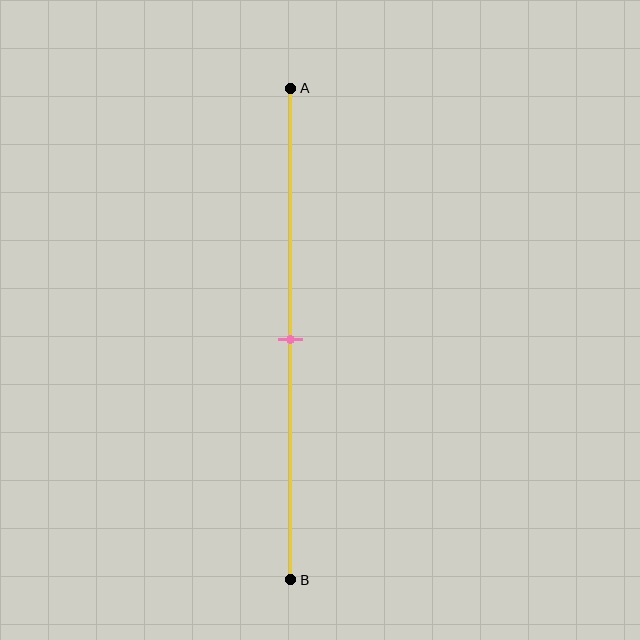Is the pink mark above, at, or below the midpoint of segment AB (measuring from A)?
The pink mark is approximately at the midpoint of segment AB.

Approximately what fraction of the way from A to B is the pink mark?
The pink mark is approximately 50% of the way from A to B.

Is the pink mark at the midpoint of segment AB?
Yes, the mark is approximately at the midpoint.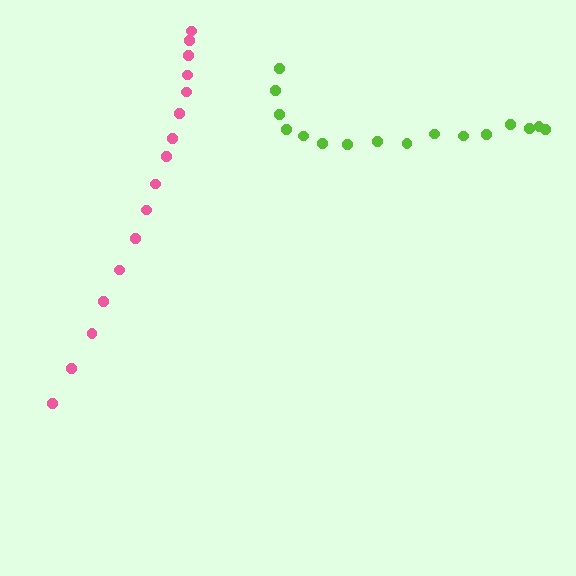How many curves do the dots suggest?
There are 2 distinct paths.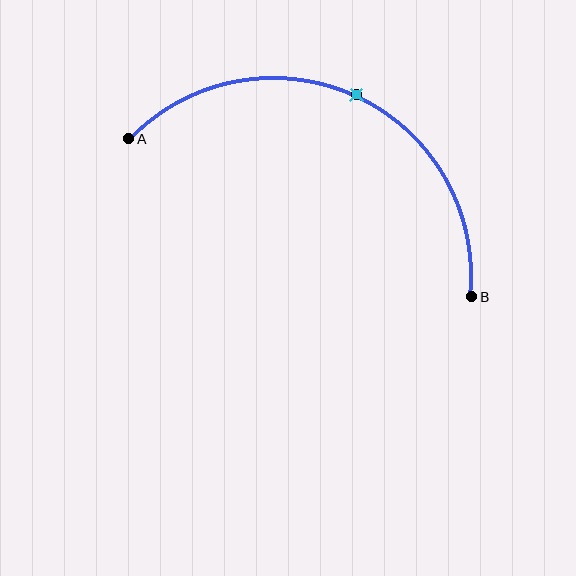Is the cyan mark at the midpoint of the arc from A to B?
Yes. The cyan mark lies on the arc at equal arc-length from both A and B — it is the arc midpoint.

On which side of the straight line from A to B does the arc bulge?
The arc bulges above the straight line connecting A and B.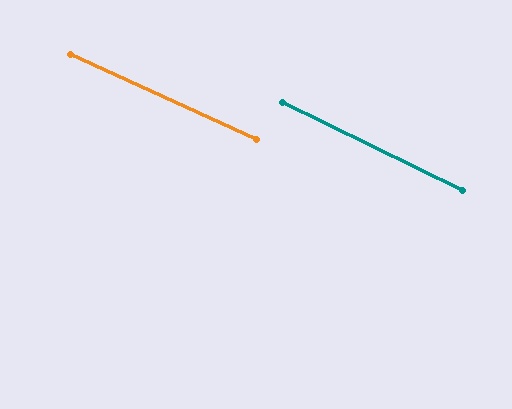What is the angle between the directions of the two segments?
Approximately 1 degree.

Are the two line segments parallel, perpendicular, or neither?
Parallel — their directions differ by only 1.3°.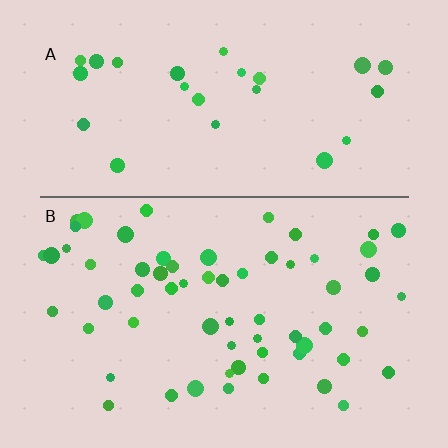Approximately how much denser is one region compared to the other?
Approximately 2.2× — region B over region A.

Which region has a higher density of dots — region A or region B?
B (the bottom).